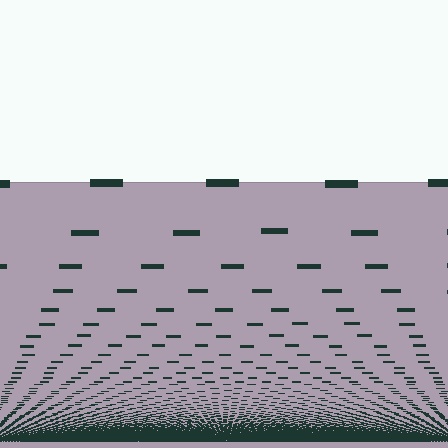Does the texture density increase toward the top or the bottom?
Density increases toward the bottom.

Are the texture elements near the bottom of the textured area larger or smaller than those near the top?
Smaller. The gradient is inverted — elements near the bottom are smaller and denser.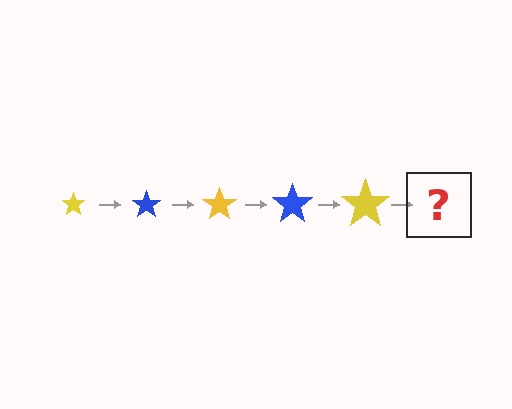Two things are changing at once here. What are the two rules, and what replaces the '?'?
The two rules are that the star grows larger each step and the color cycles through yellow and blue. The '?' should be a blue star, larger than the previous one.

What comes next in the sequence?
The next element should be a blue star, larger than the previous one.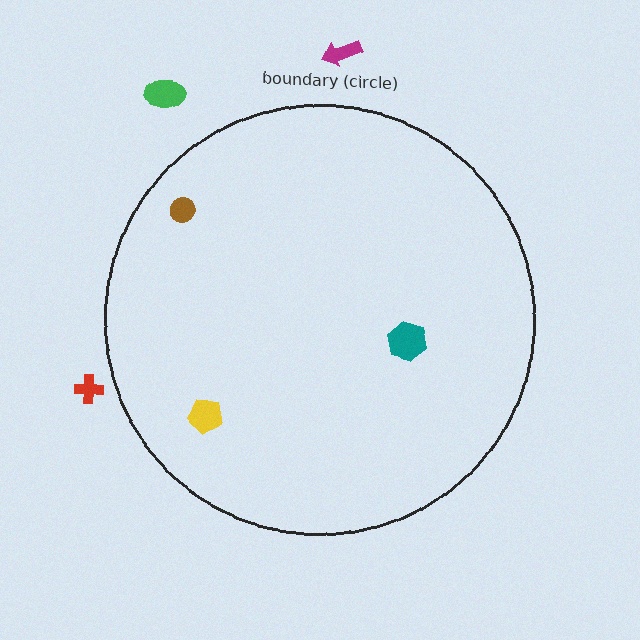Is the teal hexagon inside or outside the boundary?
Inside.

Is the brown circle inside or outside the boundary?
Inside.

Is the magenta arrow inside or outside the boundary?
Outside.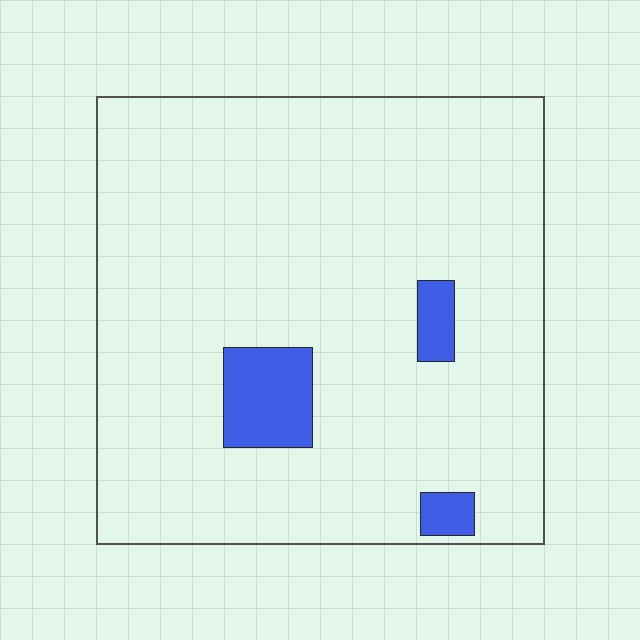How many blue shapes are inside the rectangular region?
3.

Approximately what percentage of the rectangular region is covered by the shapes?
Approximately 5%.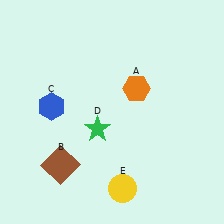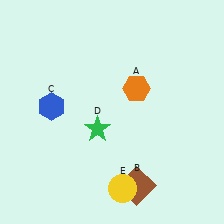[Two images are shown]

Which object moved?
The brown square (B) moved right.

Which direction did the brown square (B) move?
The brown square (B) moved right.